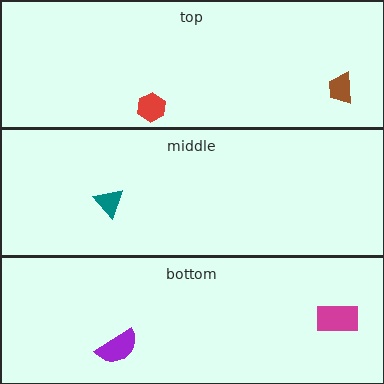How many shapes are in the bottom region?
2.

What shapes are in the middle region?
The teal triangle.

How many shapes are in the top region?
2.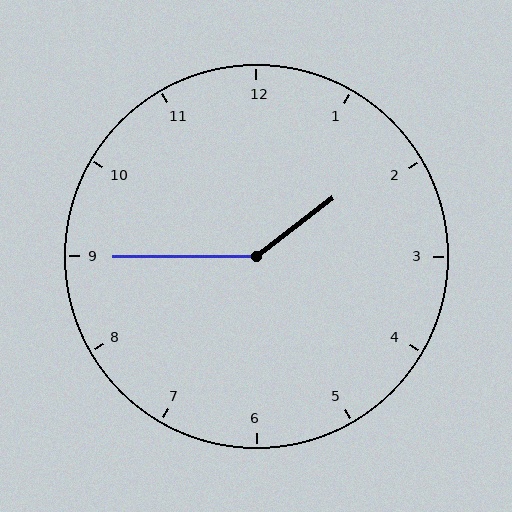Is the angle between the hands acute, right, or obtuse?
It is obtuse.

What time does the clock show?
1:45.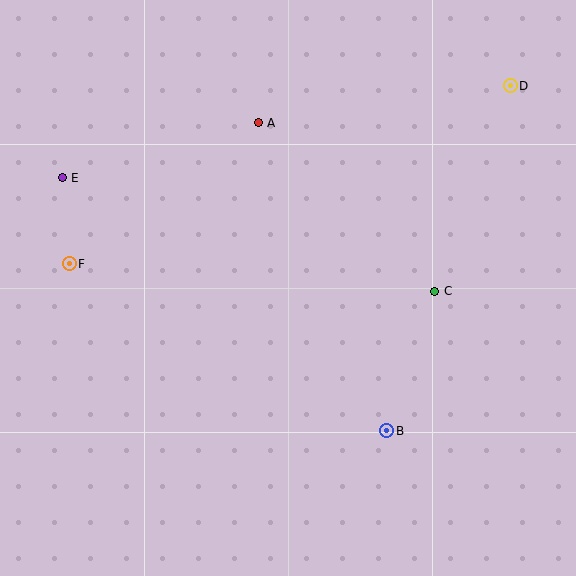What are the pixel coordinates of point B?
Point B is at (387, 431).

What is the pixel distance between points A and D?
The distance between A and D is 255 pixels.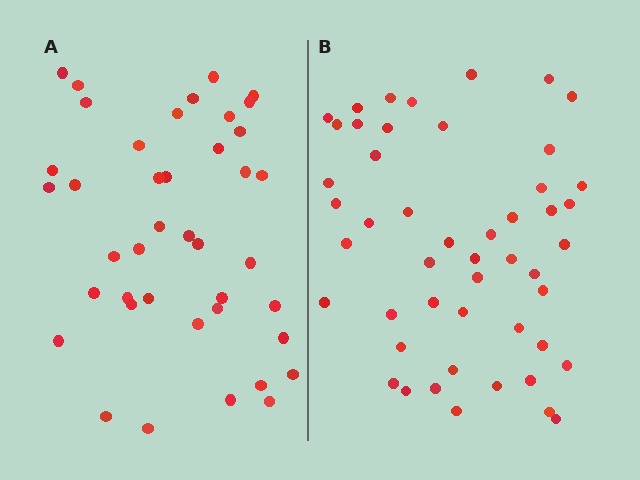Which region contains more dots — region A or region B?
Region B (the right region) has more dots.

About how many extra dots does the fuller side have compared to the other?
Region B has roughly 8 or so more dots than region A.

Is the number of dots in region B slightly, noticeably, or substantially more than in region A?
Region B has only slightly more — the two regions are fairly close. The ratio is roughly 1.2 to 1.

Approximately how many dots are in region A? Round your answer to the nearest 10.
About 40 dots. (The exact count is 41, which rounds to 40.)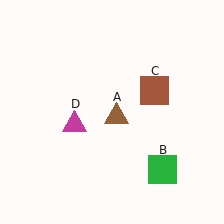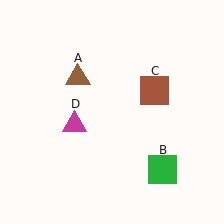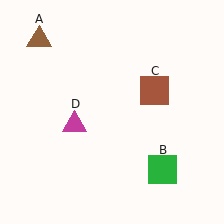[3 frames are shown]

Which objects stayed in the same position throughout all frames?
Green square (object B) and brown square (object C) and magenta triangle (object D) remained stationary.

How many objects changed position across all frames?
1 object changed position: brown triangle (object A).